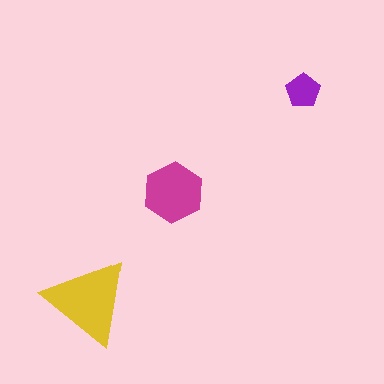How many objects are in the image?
There are 3 objects in the image.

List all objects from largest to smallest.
The yellow triangle, the magenta hexagon, the purple pentagon.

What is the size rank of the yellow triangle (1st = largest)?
1st.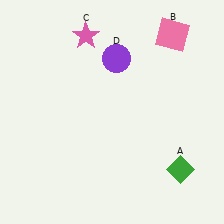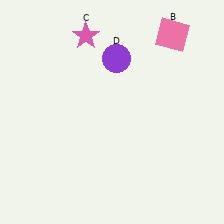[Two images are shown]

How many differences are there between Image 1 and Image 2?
There is 1 difference between the two images.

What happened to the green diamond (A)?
The green diamond (A) was removed in Image 2. It was in the bottom-right area of Image 1.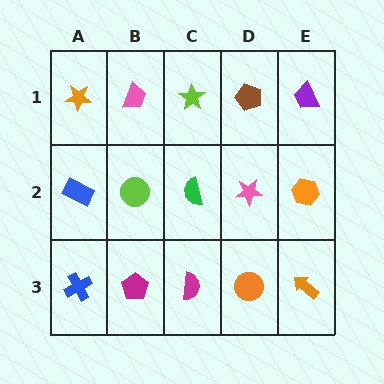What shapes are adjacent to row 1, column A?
A blue rectangle (row 2, column A), a pink trapezoid (row 1, column B).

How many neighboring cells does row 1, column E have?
2.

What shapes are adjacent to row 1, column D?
A pink star (row 2, column D), a lime star (row 1, column C), a purple trapezoid (row 1, column E).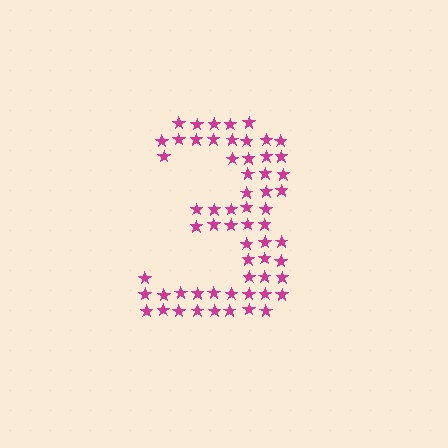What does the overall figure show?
The overall figure shows the digit 3.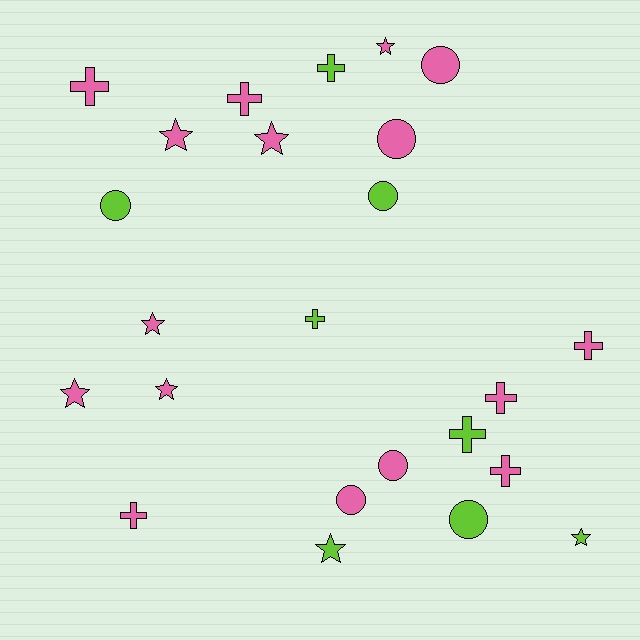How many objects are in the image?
There are 24 objects.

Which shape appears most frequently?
Cross, with 9 objects.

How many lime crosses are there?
There are 3 lime crosses.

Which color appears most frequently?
Pink, with 16 objects.